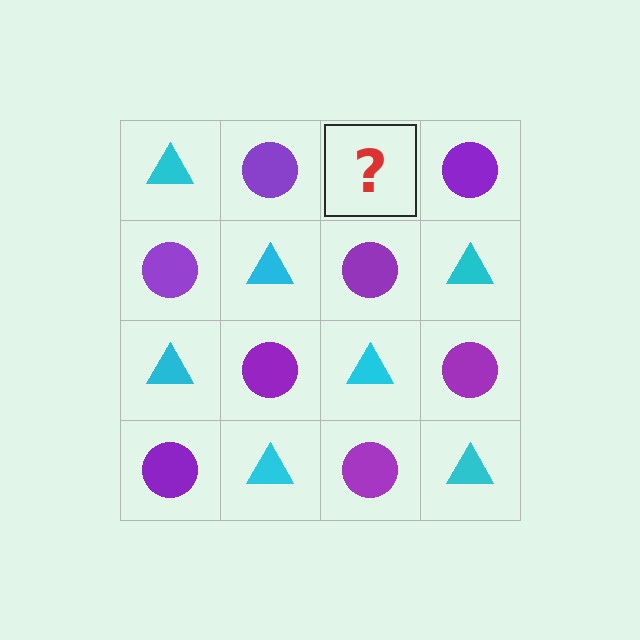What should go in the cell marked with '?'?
The missing cell should contain a cyan triangle.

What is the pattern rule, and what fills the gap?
The rule is that it alternates cyan triangle and purple circle in a checkerboard pattern. The gap should be filled with a cyan triangle.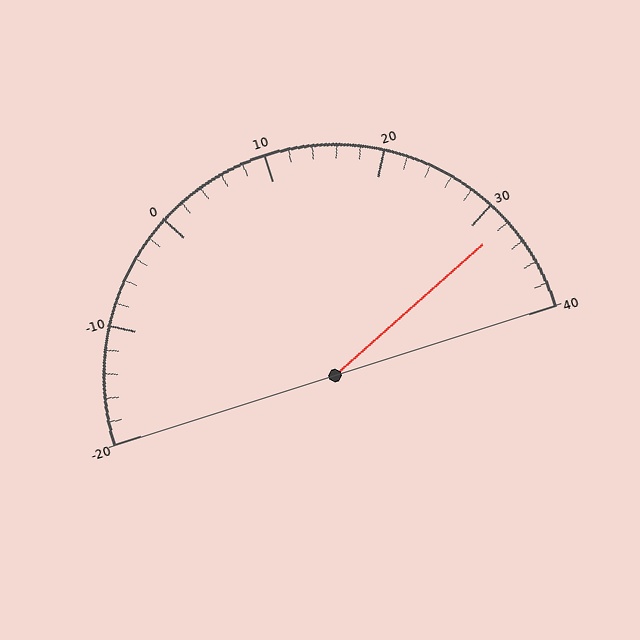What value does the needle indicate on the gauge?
The needle indicates approximately 32.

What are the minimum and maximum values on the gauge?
The gauge ranges from -20 to 40.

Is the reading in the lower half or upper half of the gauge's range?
The reading is in the upper half of the range (-20 to 40).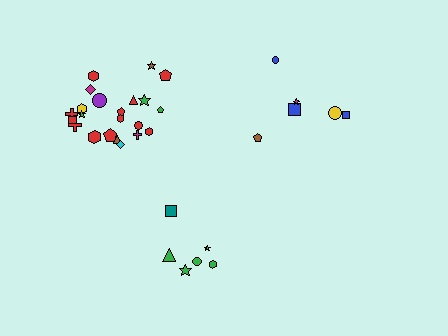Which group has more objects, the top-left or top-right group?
The top-left group.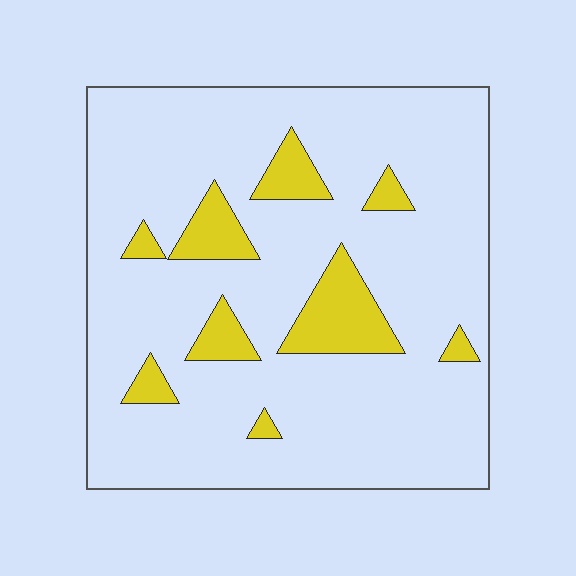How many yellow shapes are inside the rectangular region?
9.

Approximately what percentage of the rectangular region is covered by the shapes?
Approximately 15%.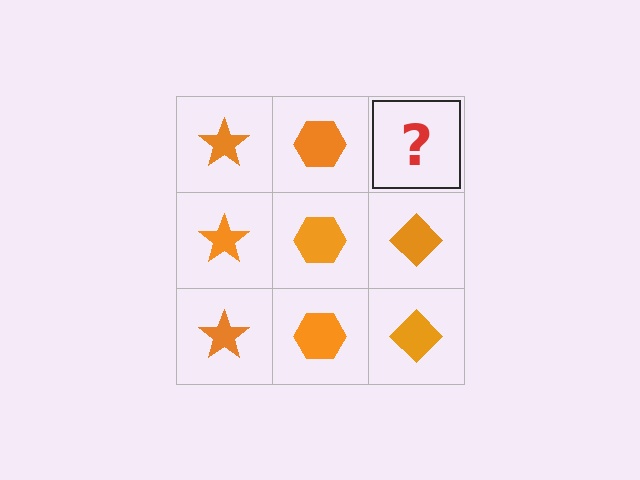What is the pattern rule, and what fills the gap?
The rule is that each column has a consistent shape. The gap should be filled with an orange diamond.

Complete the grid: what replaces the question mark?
The question mark should be replaced with an orange diamond.